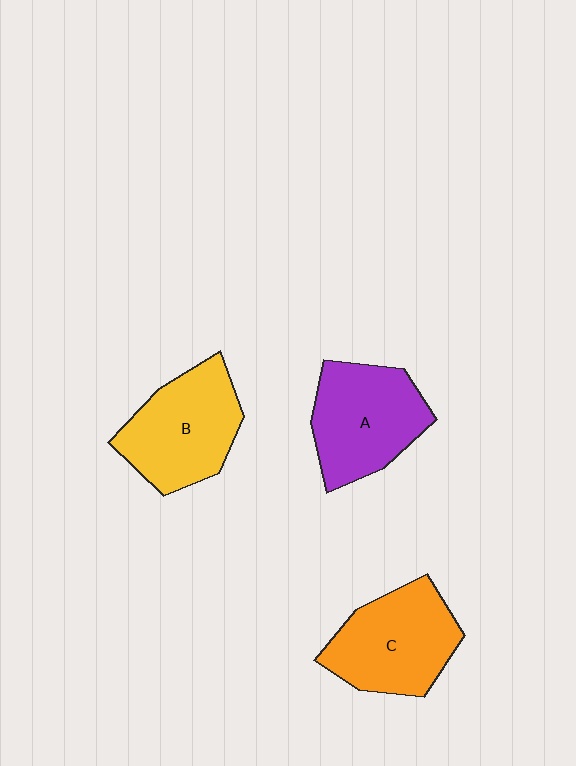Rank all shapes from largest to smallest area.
From largest to smallest: B (yellow), A (purple), C (orange).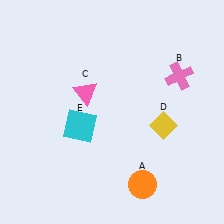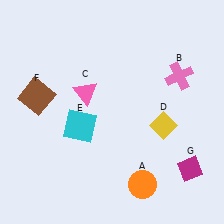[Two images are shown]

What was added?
A brown square (F), a magenta diamond (G) were added in Image 2.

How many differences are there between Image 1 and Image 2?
There are 2 differences between the two images.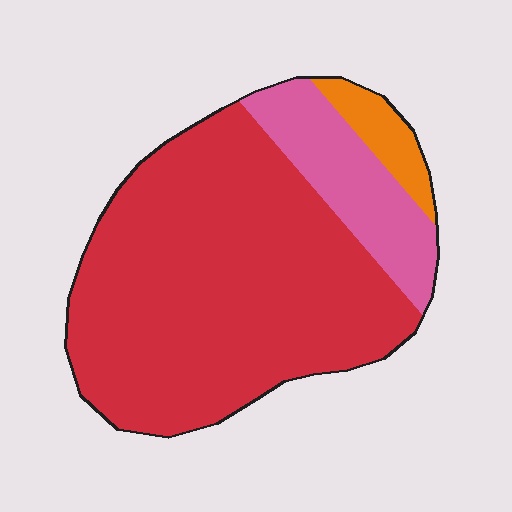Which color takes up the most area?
Red, at roughly 75%.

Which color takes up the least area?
Orange, at roughly 5%.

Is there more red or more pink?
Red.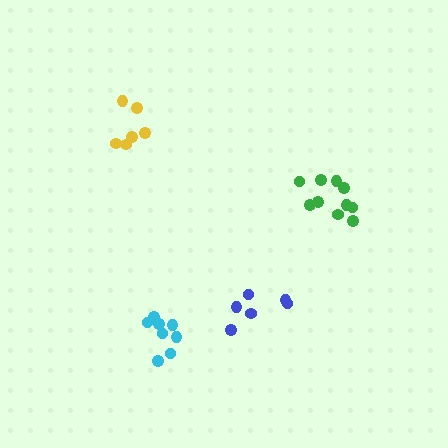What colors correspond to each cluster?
The clusters are colored: blue, green, cyan, yellow.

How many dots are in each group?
Group 1: 6 dots, Group 2: 10 dots, Group 3: 8 dots, Group 4: 6 dots (30 total).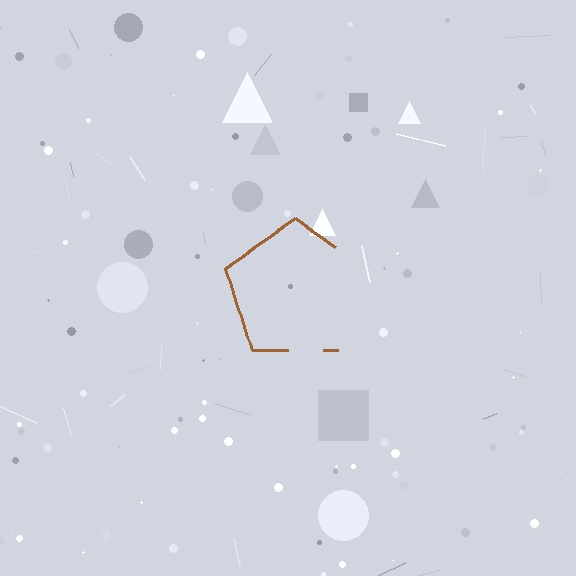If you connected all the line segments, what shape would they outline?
They would outline a pentagon.